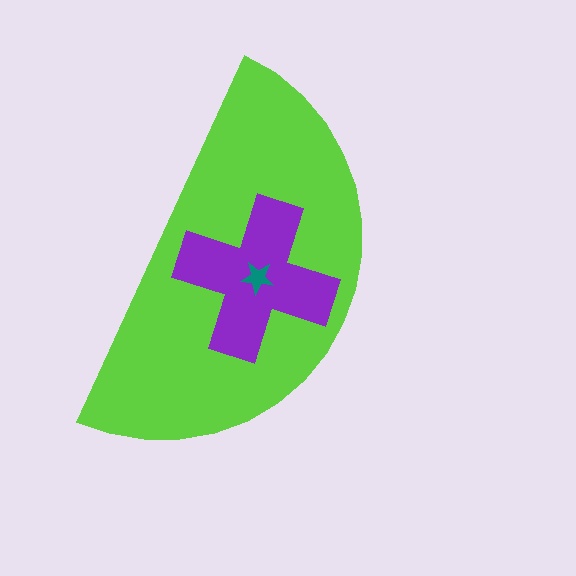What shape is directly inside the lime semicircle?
The purple cross.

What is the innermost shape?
The teal star.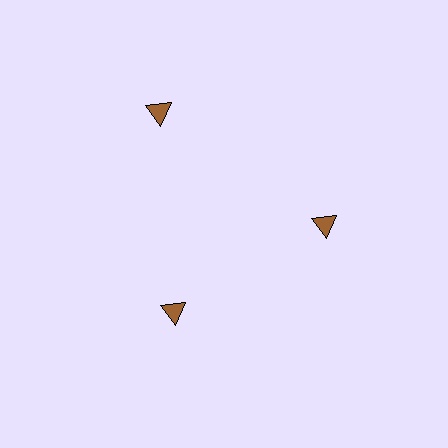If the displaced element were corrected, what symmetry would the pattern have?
It would have 3-fold rotational symmetry — the pattern would map onto itself every 120 degrees.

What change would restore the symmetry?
The symmetry would be restored by moving it inward, back onto the ring so that all 3 triangles sit at equal angles and equal distance from the center.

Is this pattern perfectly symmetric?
No. The 3 brown triangles are arranged in a ring, but one element near the 11 o'clock position is pushed outward from the center, breaking the 3-fold rotational symmetry.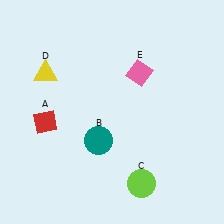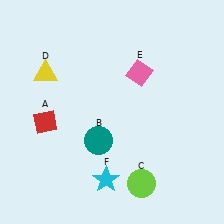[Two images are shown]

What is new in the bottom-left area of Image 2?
A cyan star (F) was added in the bottom-left area of Image 2.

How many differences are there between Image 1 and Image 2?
There is 1 difference between the two images.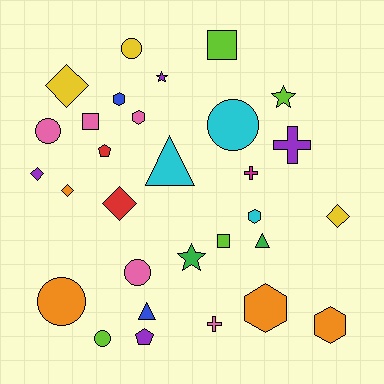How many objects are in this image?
There are 30 objects.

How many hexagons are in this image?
There are 5 hexagons.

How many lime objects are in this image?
There are 4 lime objects.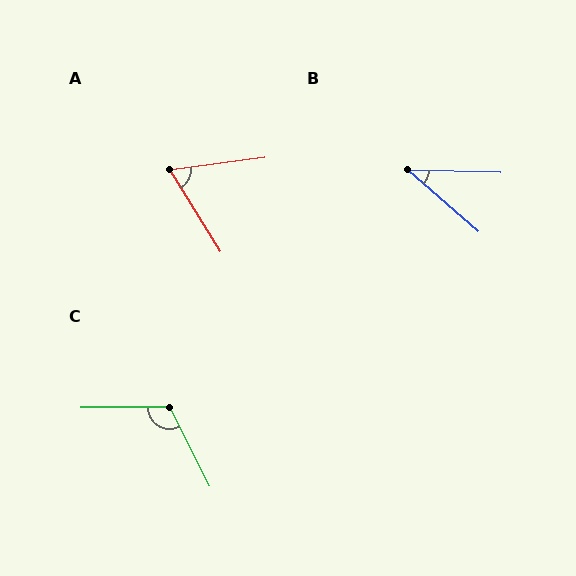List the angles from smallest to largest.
B (39°), A (65°), C (116°).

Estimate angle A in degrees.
Approximately 65 degrees.